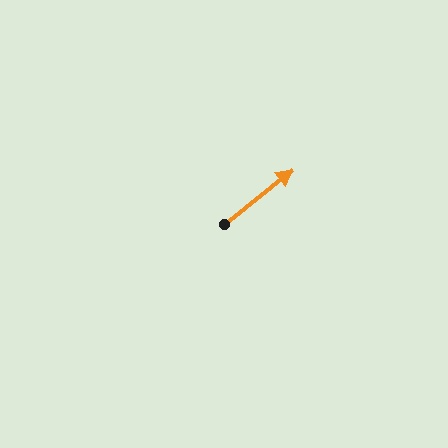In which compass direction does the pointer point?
Northeast.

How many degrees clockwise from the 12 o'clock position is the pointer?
Approximately 52 degrees.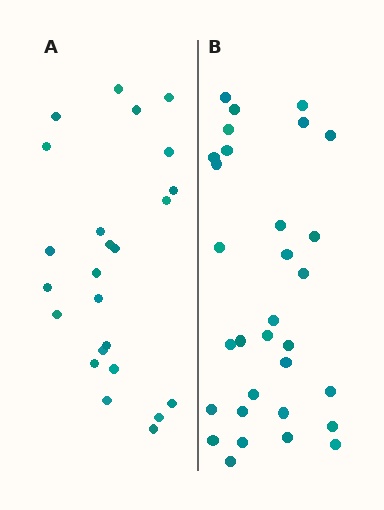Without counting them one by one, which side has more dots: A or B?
Region B (the right region) has more dots.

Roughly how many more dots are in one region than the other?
Region B has roughly 8 or so more dots than region A.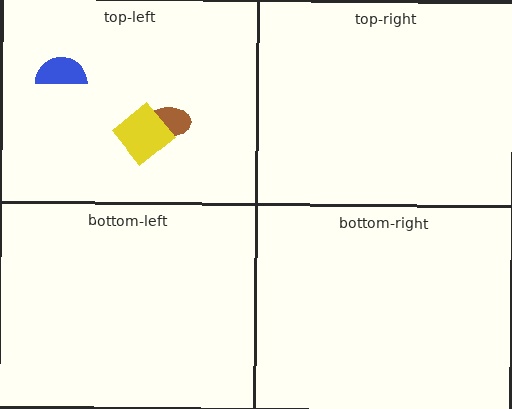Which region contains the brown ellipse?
The top-left region.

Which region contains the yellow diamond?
The top-left region.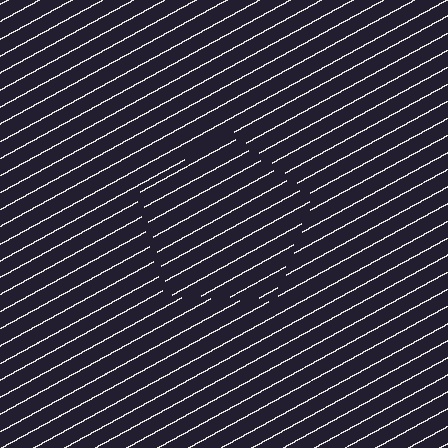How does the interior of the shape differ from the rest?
The interior of the shape contains the same grating, shifted by half a period — the contour is defined by the phase discontinuity where line-ends from the inner and outer gratings abut.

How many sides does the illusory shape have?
5 sides — the line-ends trace a pentagon.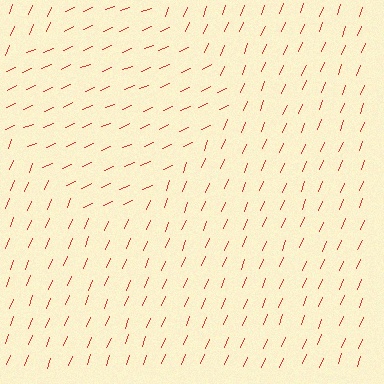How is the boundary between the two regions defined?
The boundary is defined purely by a change in line orientation (approximately 45 degrees difference). All lines are the same color and thickness.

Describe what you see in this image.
The image is filled with small red line segments. A diamond region in the image has lines oriented differently from the surrounding lines, creating a visible texture boundary.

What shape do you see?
I see a diamond.